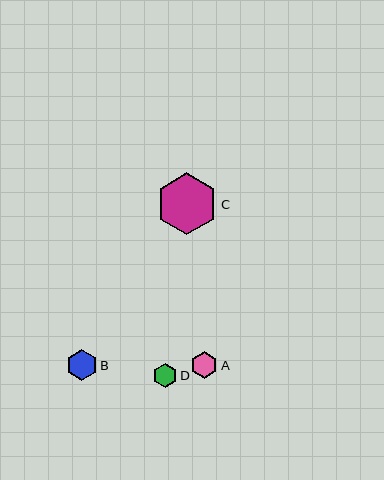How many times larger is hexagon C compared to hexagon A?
Hexagon C is approximately 2.3 times the size of hexagon A.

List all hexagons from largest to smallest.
From largest to smallest: C, B, A, D.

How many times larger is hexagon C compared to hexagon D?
Hexagon C is approximately 2.6 times the size of hexagon D.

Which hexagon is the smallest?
Hexagon D is the smallest with a size of approximately 24 pixels.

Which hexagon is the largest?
Hexagon C is the largest with a size of approximately 62 pixels.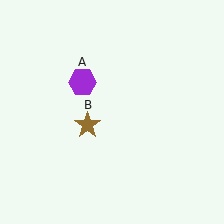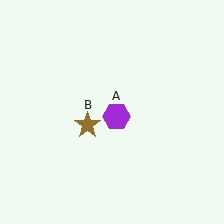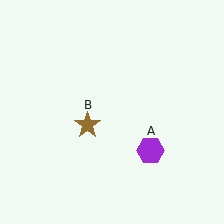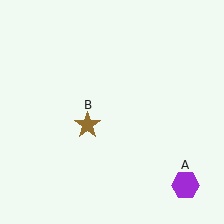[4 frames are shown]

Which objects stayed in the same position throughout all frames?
Brown star (object B) remained stationary.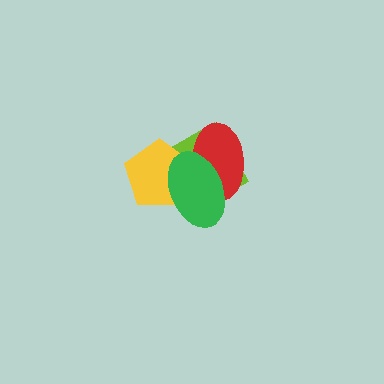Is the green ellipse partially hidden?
No, no other shape covers it.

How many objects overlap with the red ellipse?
3 objects overlap with the red ellipse.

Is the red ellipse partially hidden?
Yes, it is partially covered by another shape.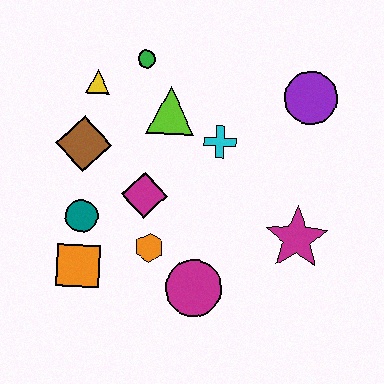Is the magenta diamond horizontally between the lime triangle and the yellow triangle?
Yes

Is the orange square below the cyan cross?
Yes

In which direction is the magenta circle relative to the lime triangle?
The magenta circle is below the lime triangle.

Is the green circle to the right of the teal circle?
Yes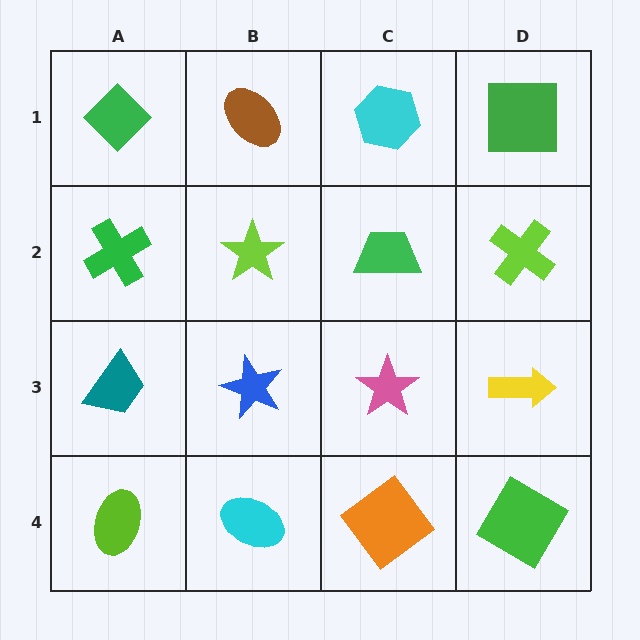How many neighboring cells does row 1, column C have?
3.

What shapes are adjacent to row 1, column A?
A green cross (row 2, column A), a brown ellipse (row 1, column B).